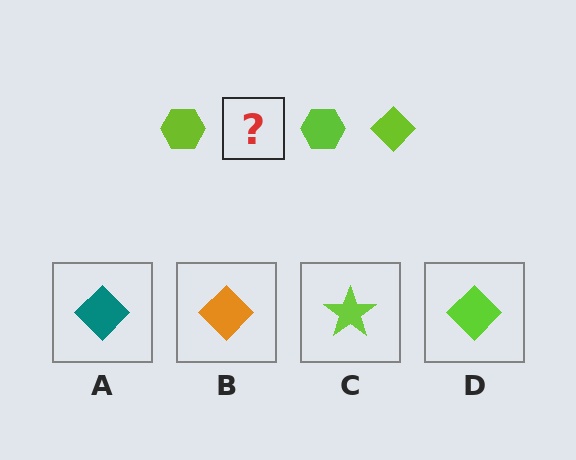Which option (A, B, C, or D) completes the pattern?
D.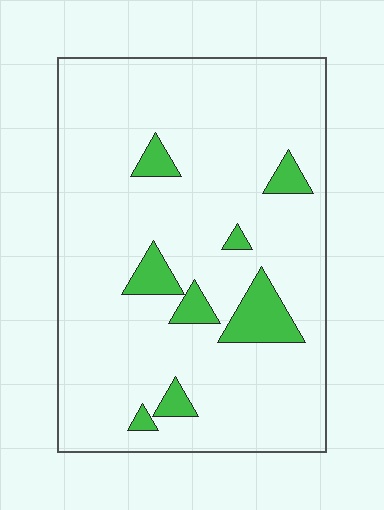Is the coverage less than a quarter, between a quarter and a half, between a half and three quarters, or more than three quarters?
Less than a quarter.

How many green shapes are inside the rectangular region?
8.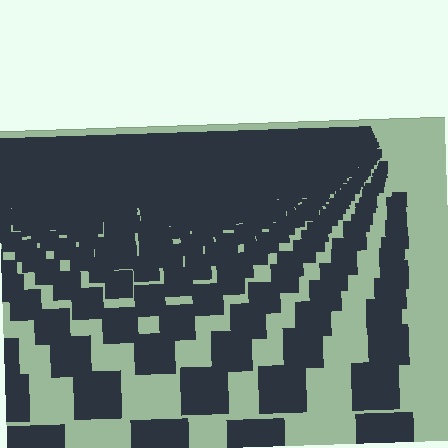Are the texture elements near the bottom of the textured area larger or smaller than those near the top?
Larger. Near the bottom, elements are closer to the viewer and appear at a bigger on-screen size.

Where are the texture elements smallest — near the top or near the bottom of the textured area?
Near the top.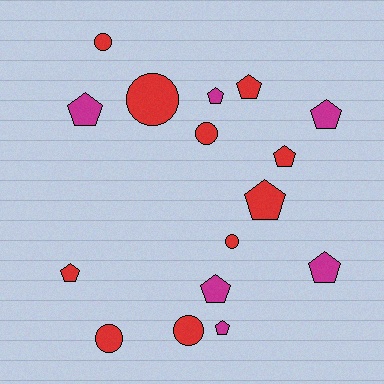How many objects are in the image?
There are 16 objects.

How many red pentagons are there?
There are 4 red pentagons.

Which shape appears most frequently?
Pentagon, with 10 objects.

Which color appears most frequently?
Red, with 10 objects.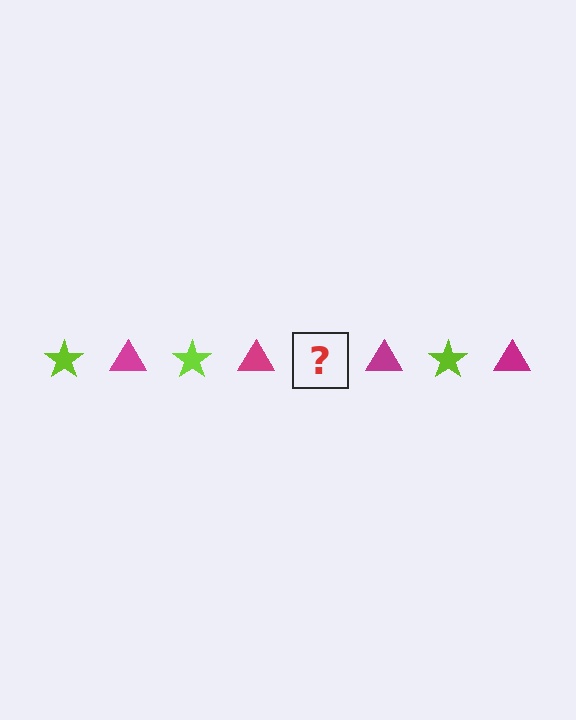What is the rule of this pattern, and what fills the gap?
The rule is that the pattern alternates between lime star and magenta triangle. The gap should be filled with a lime star.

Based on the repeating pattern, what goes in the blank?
The blank should be a lime star.